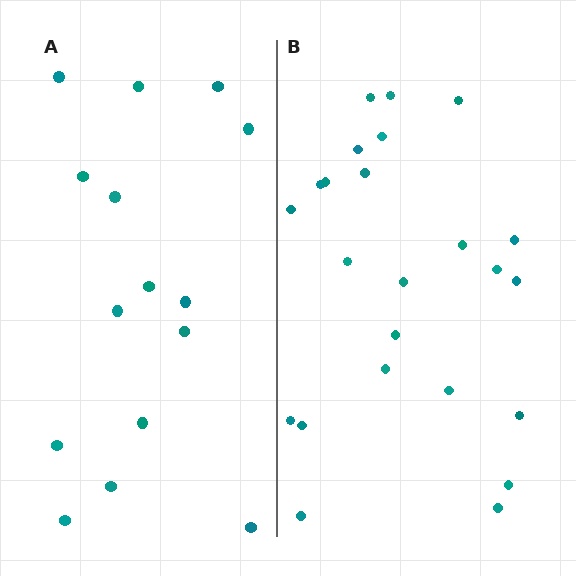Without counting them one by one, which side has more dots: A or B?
Region B (the right region) has more dots.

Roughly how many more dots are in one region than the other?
Region B has roughly 8 or so more dots than region A.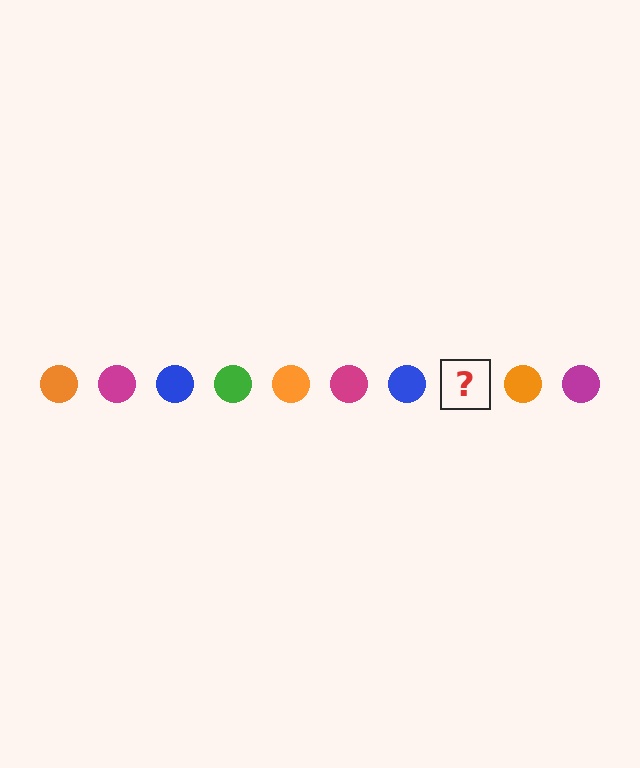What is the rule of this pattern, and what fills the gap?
The rule is that the pattern cycles through orange, magenta, blue, green circles. The gap should be filled with a green circle.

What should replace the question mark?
The question mark should be replaced with a green circle.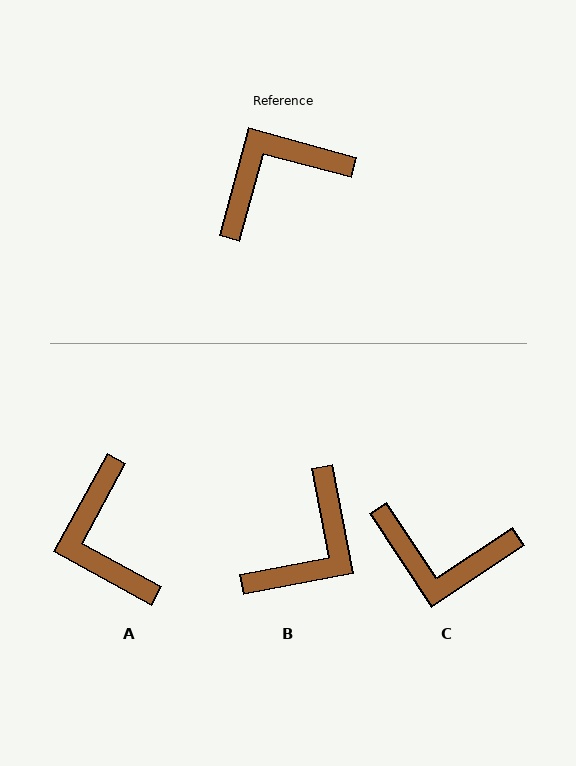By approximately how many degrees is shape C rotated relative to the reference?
Approximately 139 degrees counter-clockwise.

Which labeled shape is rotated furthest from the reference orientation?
B, about 154 degrees away.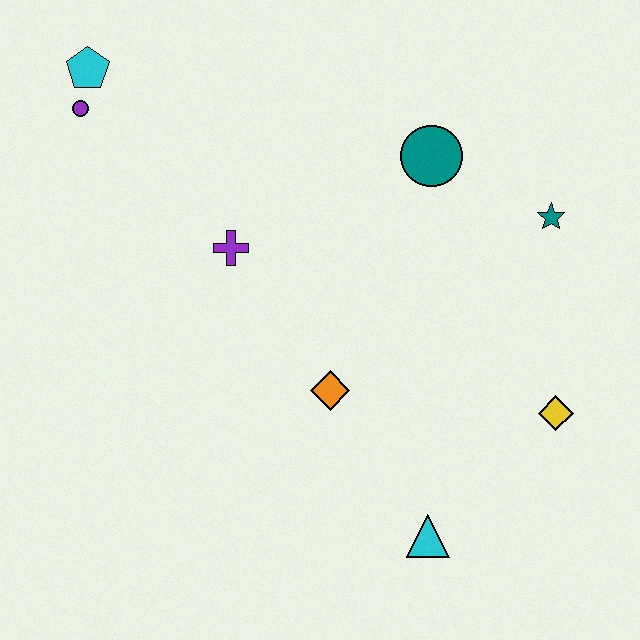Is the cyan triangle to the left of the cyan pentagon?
No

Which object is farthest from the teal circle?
The cyan triangle is farthest from the teal circle.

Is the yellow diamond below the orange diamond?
Yes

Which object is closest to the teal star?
The teal circle is closest to the teal star.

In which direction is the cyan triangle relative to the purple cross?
The cyan triangle is below the purple cross.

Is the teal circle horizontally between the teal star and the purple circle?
Yes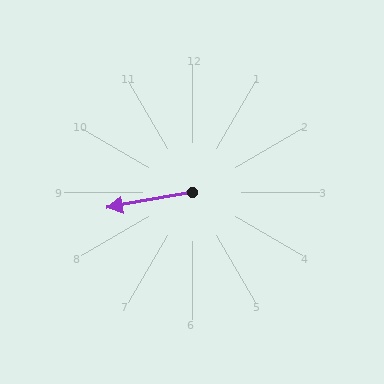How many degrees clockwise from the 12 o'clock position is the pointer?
Approximately 260 degrees.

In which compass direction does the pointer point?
West.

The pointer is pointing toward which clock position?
Roughly 9 o'clock.